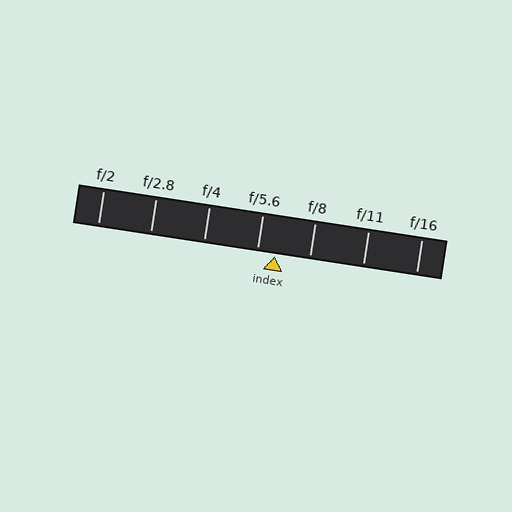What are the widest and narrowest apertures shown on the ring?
The widest aperture shown is f/2 and the narrowest is f/16.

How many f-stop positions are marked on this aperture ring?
There are 7 f-stop positions marked.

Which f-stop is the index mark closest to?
The index mark is closest to f/5.6.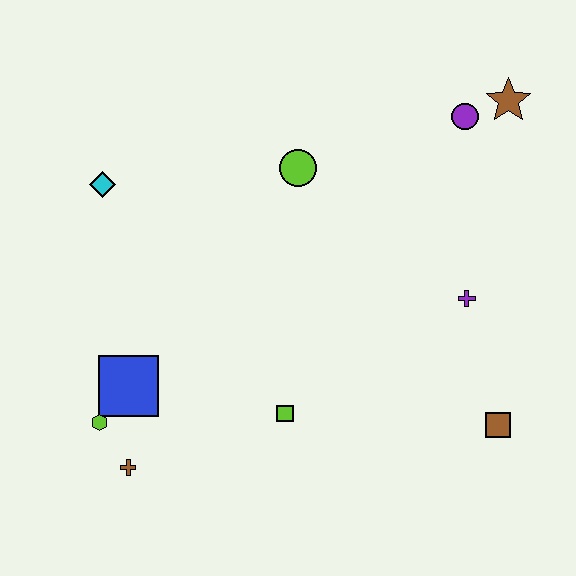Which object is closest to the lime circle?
The purple circle is closest to the lime circle.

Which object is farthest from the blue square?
The brown star is farthest from the blue square.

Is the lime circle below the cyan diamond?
No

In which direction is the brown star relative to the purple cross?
The brown star is above the purple cross.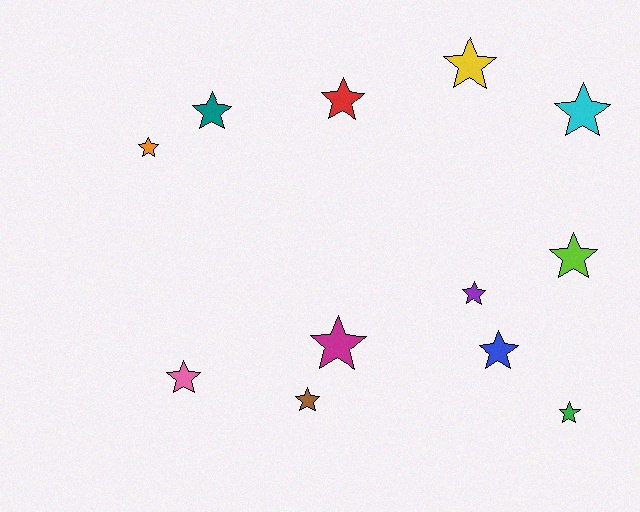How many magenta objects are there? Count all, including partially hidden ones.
There is 1 magenta object.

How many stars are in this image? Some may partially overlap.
There are 12 stars.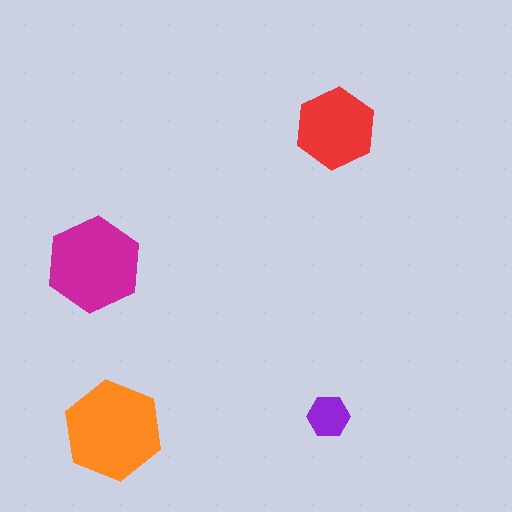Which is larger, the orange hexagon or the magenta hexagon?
The orange one.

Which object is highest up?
The red hexagon is topmost.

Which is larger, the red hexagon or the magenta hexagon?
The magenta one.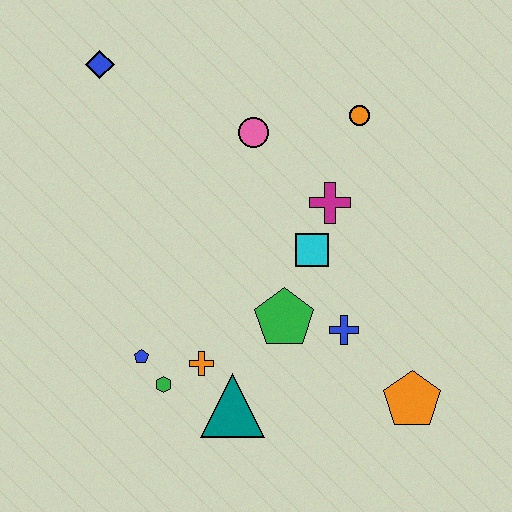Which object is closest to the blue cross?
The green pentagon is closest to the blue cross.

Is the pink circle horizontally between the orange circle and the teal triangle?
Yes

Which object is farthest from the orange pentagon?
The blue diamond is farthest from the orange pentagon.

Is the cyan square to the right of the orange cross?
Yes